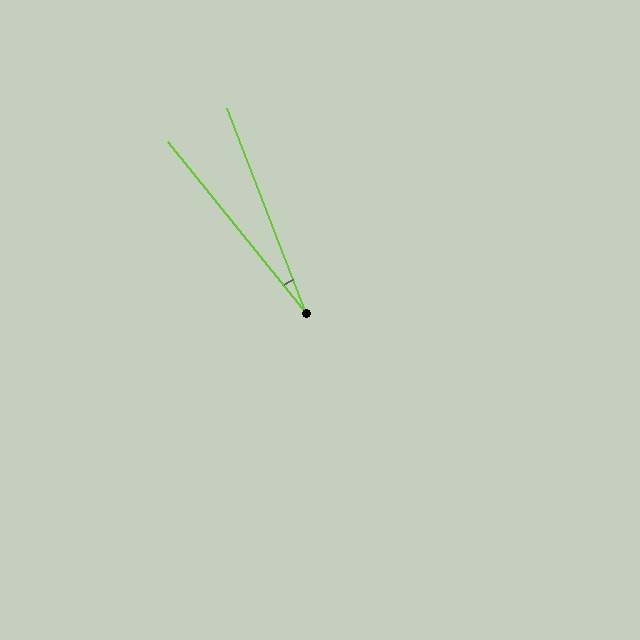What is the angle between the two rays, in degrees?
Approximately 18 degrees.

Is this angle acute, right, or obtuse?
It is acute.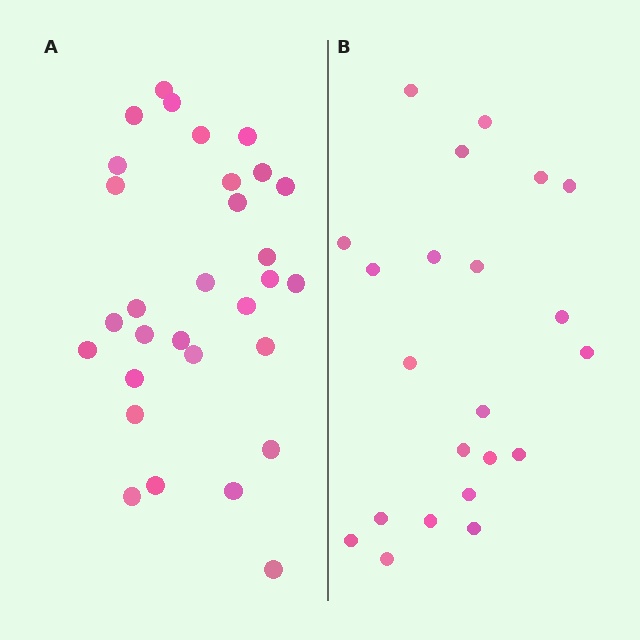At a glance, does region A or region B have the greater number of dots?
Region A (the left region) has more dots.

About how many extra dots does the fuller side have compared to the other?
Region A has roughly 8 or so more dots than region B.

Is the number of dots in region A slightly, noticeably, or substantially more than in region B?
Region A has noticeably more, but not dramatically so. The ratio is roughly 1.4 to 1.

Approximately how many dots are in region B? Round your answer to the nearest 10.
About 20 dots. (The exact count is 22, which rounds to 20.)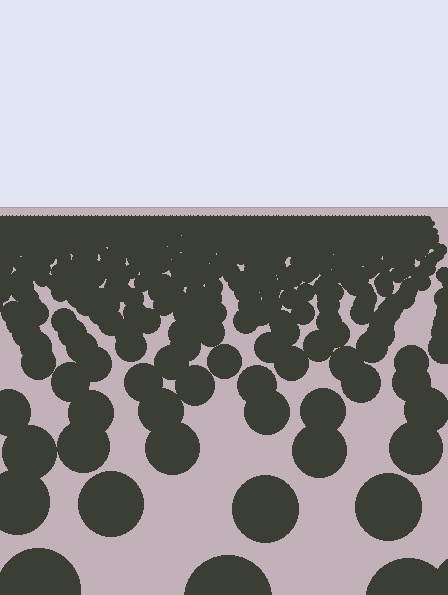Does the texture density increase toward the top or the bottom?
Density increases toward the top.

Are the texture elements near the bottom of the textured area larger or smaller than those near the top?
Larger. Near the bottom, elements are closer to the viewer and appear at a bigger on-screen size.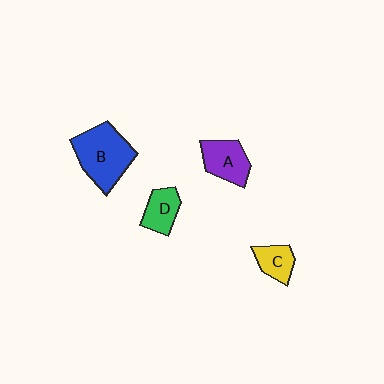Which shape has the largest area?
Shape B (blue).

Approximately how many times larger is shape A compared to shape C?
Approximately 1.5 times.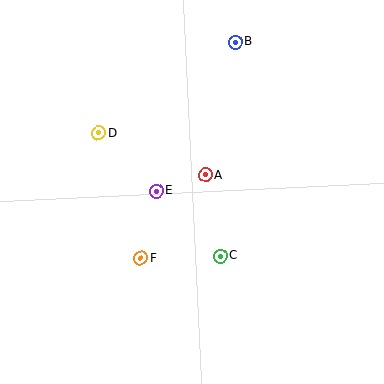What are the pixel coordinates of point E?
Point E is at (156, 191).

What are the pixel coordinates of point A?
Point A is at (205, 175).